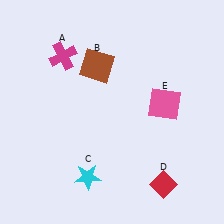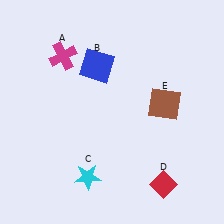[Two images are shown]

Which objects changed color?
B changed from brown to blue. E changed from pink to brown.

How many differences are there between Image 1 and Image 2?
There are 2 differences between the two images.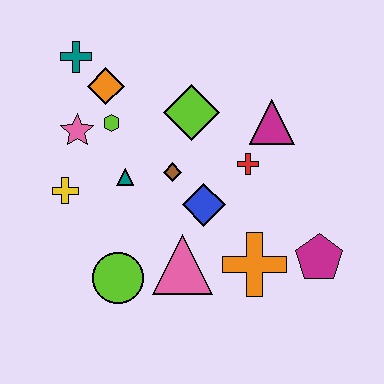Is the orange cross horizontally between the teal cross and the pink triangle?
No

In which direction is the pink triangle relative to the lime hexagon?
The pink triangle is below the lime hexagon.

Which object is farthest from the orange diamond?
The magenta pentagon is farthest from the orange diamond.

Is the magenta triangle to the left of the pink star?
No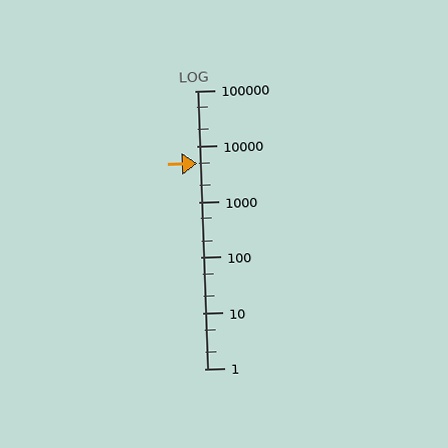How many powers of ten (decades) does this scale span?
The scale spans 5 decades, from 1 to 100000.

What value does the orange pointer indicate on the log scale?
The pointer indicates approximately 5000.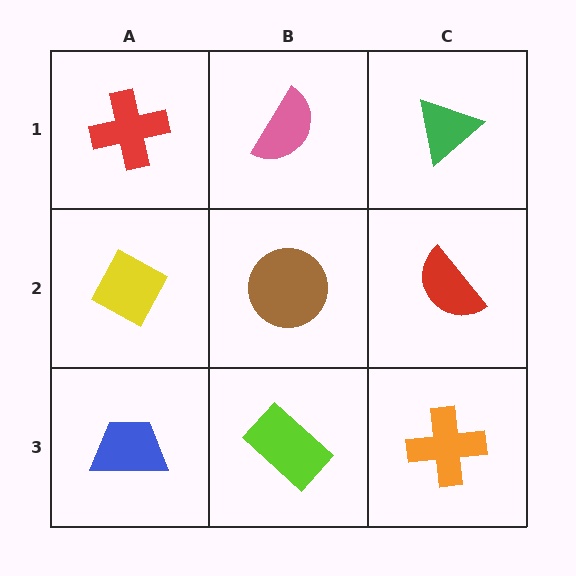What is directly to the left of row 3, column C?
A lime rectangle.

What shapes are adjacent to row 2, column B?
A pink semicircle (row 1, column B), a lime rectangle (row 3, column B), a yellow diamond (row 2, column A), a red semicircle (row 2, column C).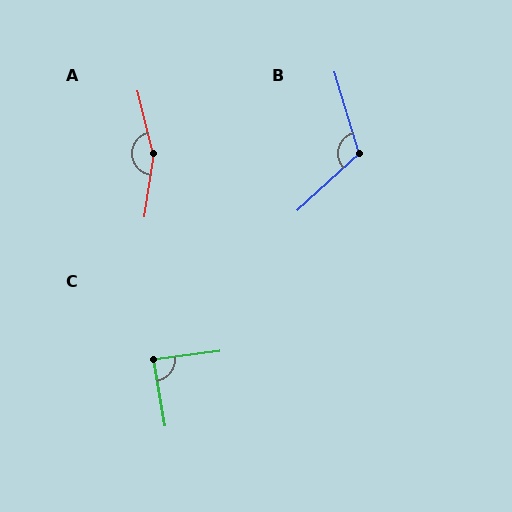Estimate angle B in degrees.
Approximately 116 degrees.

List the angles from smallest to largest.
C (87°), B (116°), A (158°).